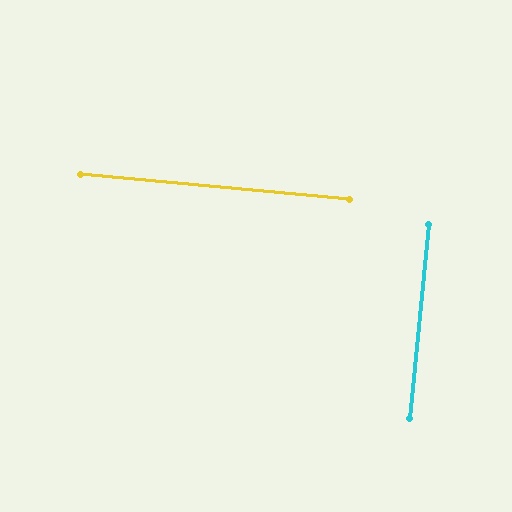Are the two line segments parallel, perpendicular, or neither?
Perpendicular — they meet at approximately 90°.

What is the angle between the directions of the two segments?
Approximately 90 degrees.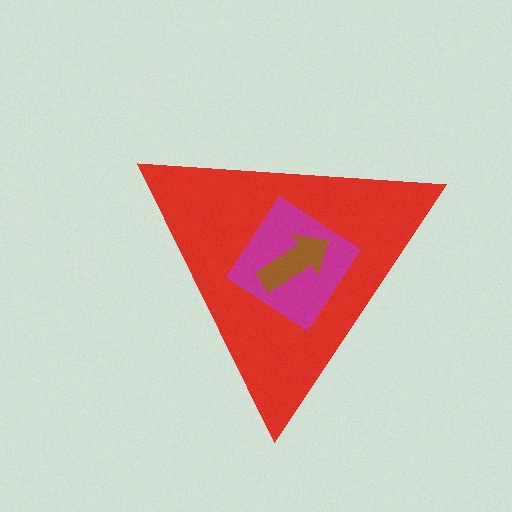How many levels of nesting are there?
3.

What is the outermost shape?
The red triangle.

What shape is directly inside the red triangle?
The magenta diamond.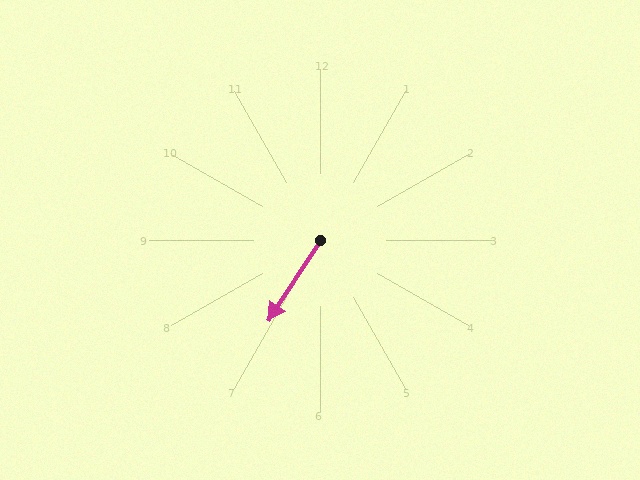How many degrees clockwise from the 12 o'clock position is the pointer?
Approximately 213 degrees.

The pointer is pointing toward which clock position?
Roughly 7 o'clock.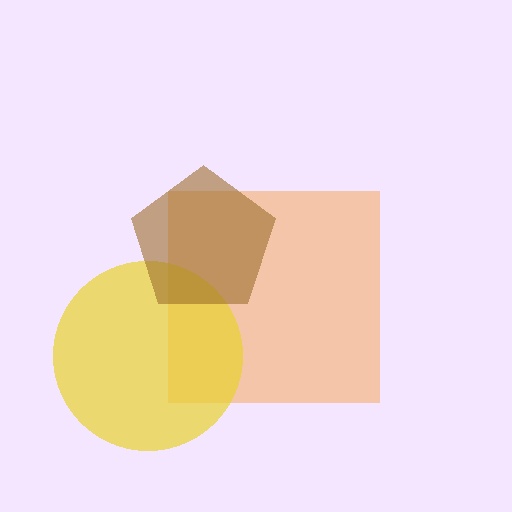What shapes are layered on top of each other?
The layered shapes are: an orange square, a yellow circle, a brown pentagon.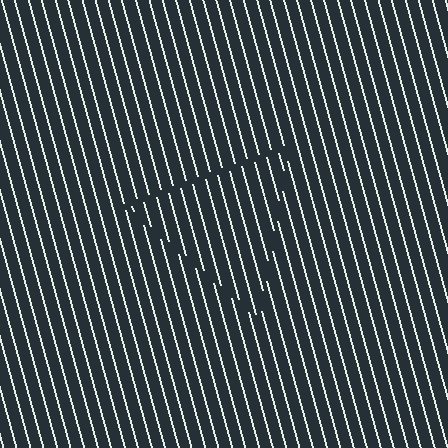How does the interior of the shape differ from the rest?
The interior of the shape contains the same grating, shifted by half a period — the contour is defined by the phase discontinuity where line-ends from the inner and outer gratings abut.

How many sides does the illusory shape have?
3 sides — the line-ends trace a triangle.